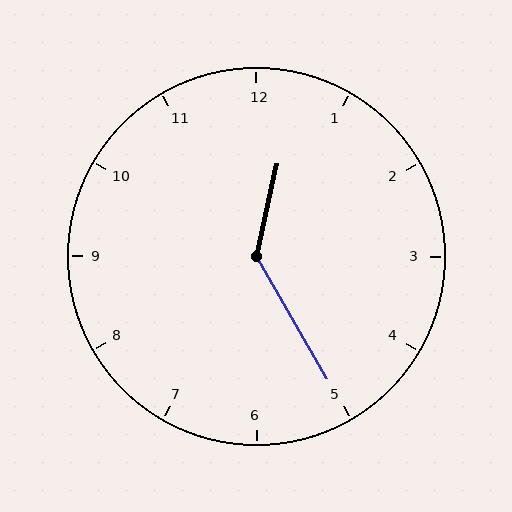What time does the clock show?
12:25.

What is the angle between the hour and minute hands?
Approximately 138 degrees.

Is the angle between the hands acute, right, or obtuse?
It is obtuse.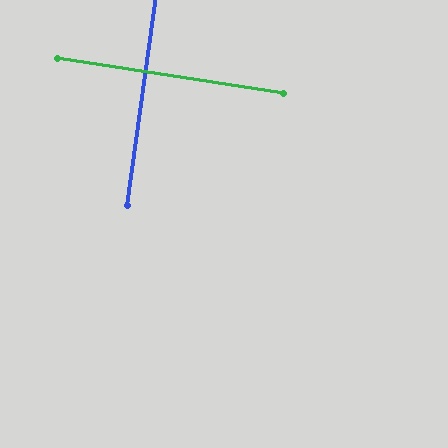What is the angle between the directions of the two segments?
Approximately 89 degrees.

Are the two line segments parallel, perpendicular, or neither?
Perpendicular — they meet at approximately 89°.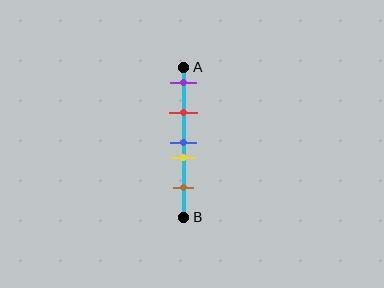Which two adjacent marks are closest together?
The blue and yellow marks are the closest adjacent pair.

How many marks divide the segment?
There are 5 marks dividing the segment.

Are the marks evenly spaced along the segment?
No, the marks are not evenly spaced.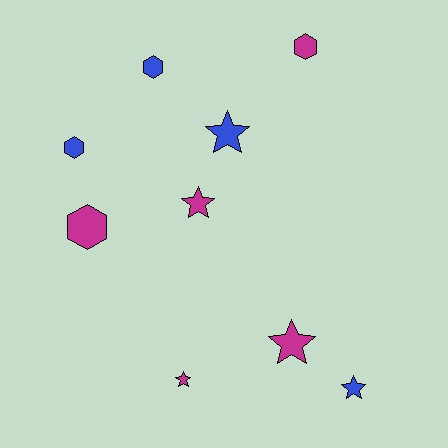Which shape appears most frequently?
Star, with 5 objects.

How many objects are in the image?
There are 9 objects.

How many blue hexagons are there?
There are 2 blue hexagons.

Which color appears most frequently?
Magenta, with 5 objects.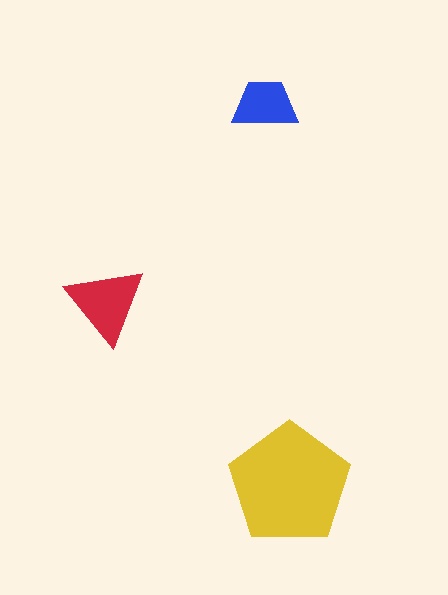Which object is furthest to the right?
The yellow pentagon is rightmost.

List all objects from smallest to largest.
The blue trapezoid, the red triangle, the yellow pentagon.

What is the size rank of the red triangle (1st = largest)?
2nd.